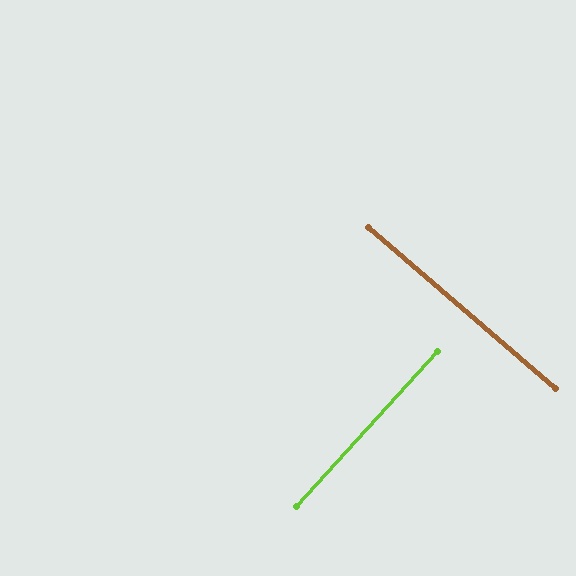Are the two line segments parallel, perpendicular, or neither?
Perpendicular — they meet at approximately 88°.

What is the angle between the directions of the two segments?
Approximately 88 degrees.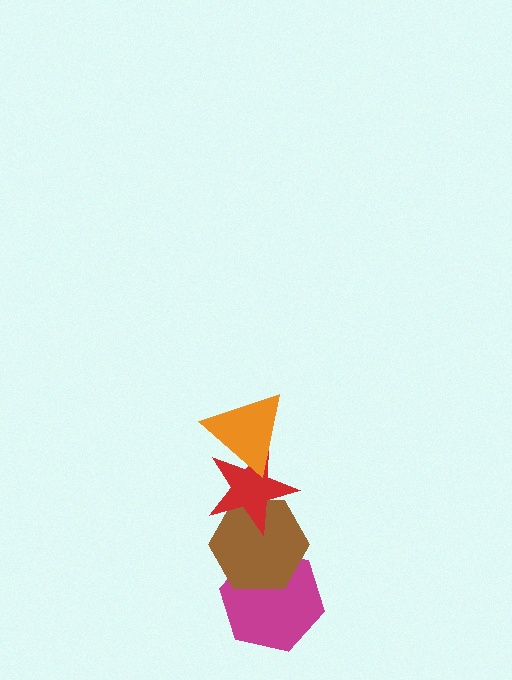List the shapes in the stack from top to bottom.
From top to bottom: the orange triangle, the red star, the brown hexagon, the magenta hexagon.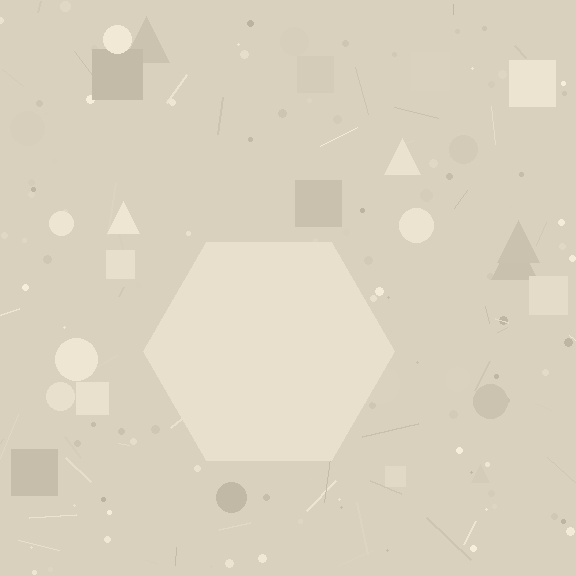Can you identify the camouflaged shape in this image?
The camouflaged shape is a hexagon.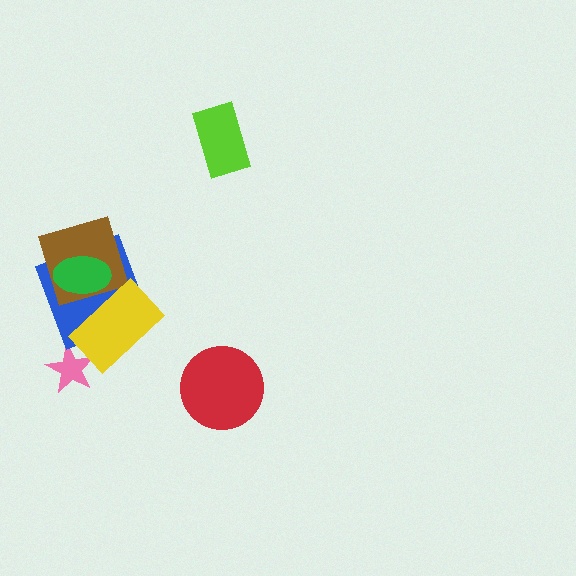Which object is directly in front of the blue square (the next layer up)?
The brown square is directly in front of the blue square.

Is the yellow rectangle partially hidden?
Yes, it is partially covered by another shape.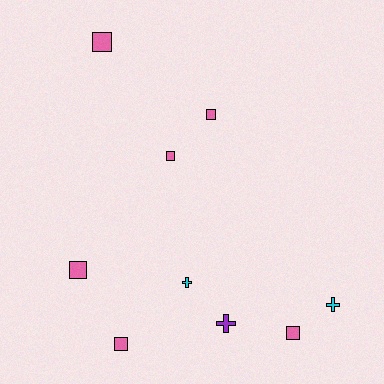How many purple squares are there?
There are no purple squares.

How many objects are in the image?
There are 9 objects.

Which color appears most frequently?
Pink, with 6 objects.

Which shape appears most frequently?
Square, with 6 objects.